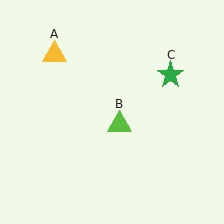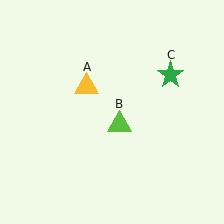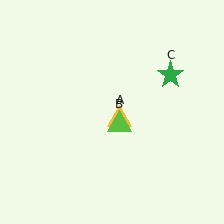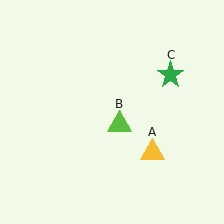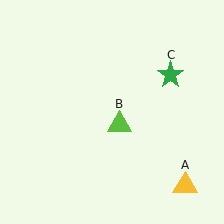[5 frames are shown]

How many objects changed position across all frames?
1 object changed position: yellow triangle (object A).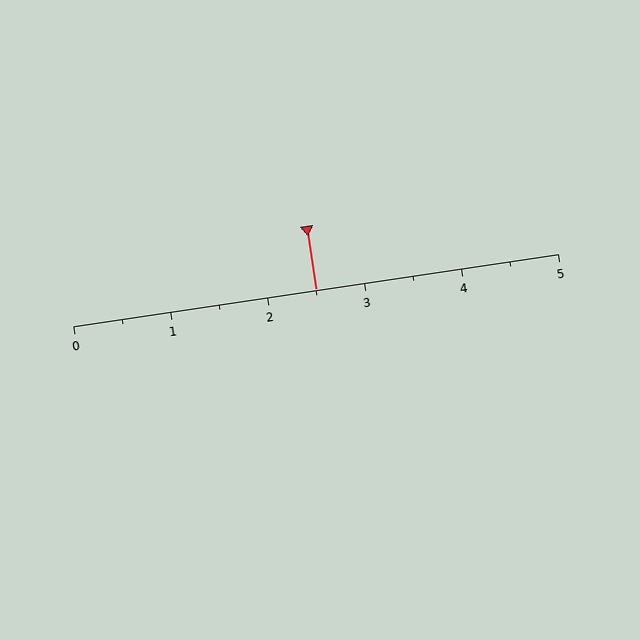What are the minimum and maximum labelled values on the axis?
The axis runs from 0 to 5.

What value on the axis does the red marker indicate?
The marker indicates approximately 2.5.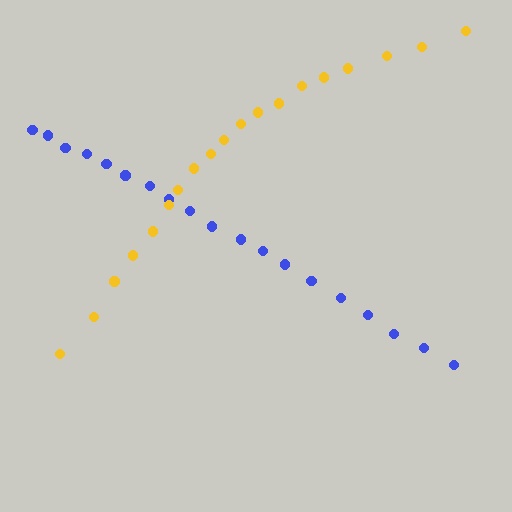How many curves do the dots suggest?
There are 2 distinct paths.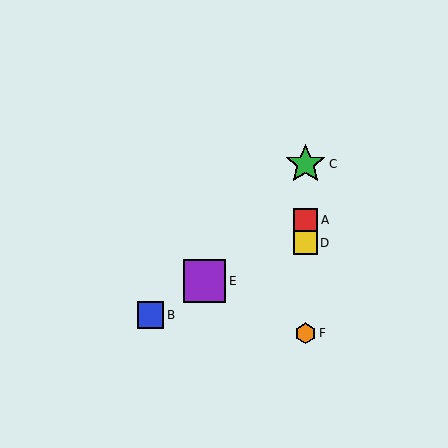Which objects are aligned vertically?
Objects A, C, D, F are aligned vertically.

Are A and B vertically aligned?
No, A is at x≈306 and B is at x≈151.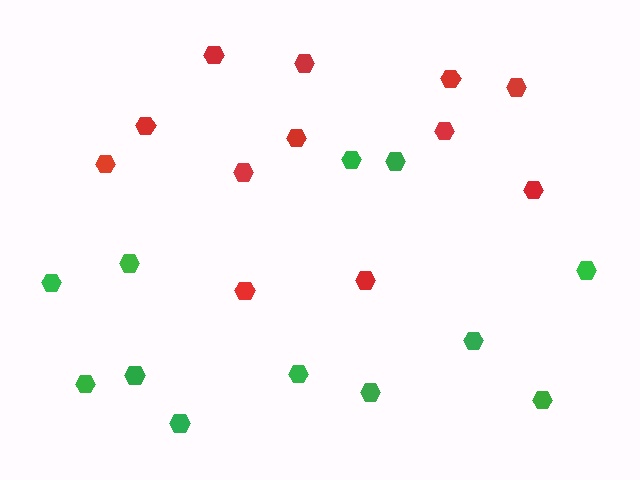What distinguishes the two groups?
There are 2 groups: one group of green hexagons (12) and one group of red hexagons (12).